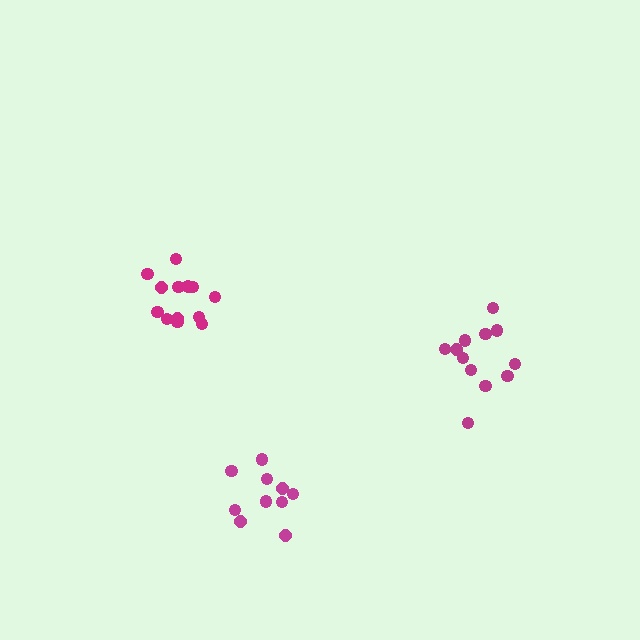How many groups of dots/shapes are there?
There are 3 groups.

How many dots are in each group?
Group 1: 13 dots, Group 2: 13 dots, Group 3: 10 dots (36 total).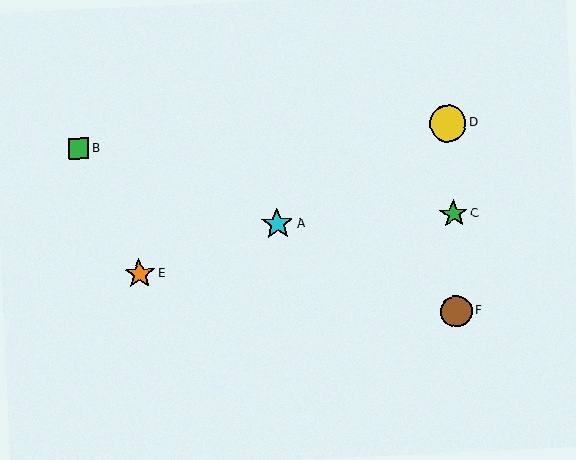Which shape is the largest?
The yellow circle (labeled D) is the largest.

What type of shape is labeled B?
Shape B is a green square.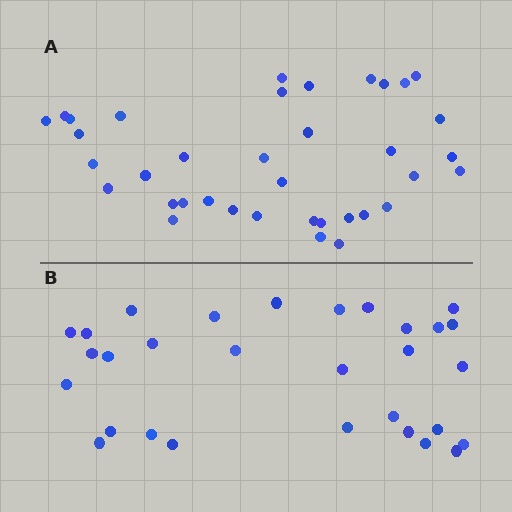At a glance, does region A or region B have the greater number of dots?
Region A (the top region) has more dots.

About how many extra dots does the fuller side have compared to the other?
Region A has roughly 8 or so more dots than region B.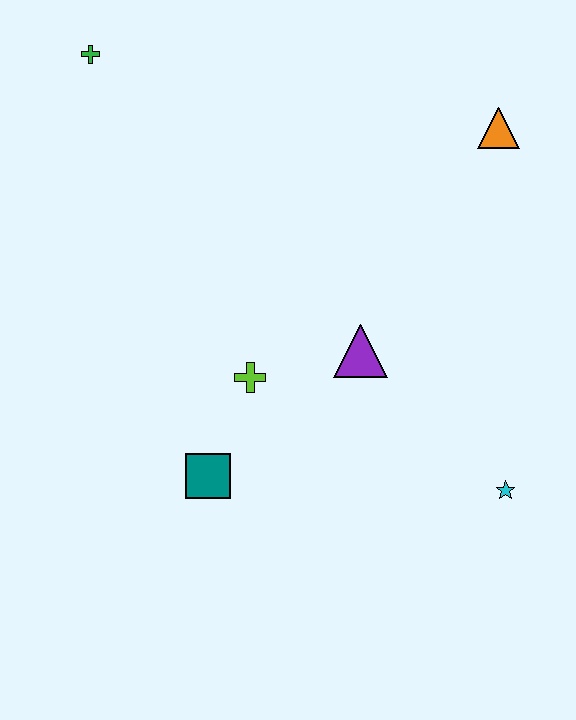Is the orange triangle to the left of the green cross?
No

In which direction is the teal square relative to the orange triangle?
The teal square is below the orange triangle.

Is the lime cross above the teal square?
Yes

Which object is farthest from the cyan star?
The green cross is farthest from the cyan star.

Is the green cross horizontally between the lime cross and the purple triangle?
No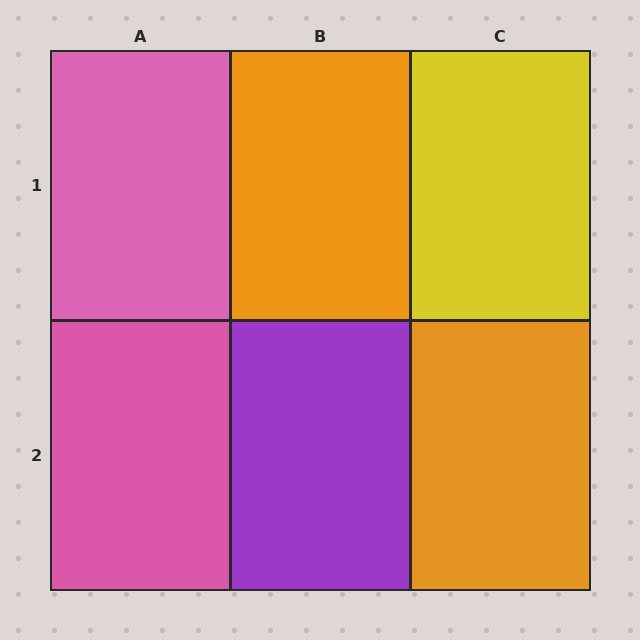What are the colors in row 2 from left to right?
Pink, purple, orange.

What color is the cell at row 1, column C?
Yellow.